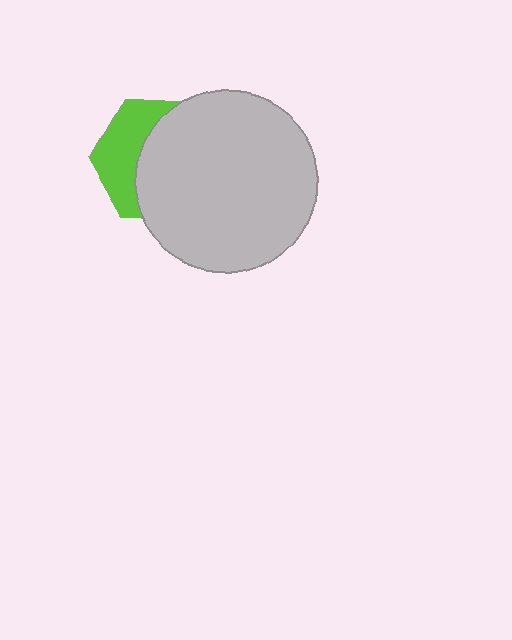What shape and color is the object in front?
The object in front is a light gray circle.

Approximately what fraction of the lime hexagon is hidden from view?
Roughly 62% of the lime hexagon is hidden behind the light gray circle.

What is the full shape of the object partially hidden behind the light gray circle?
The partially hidden object is a lime hexagon.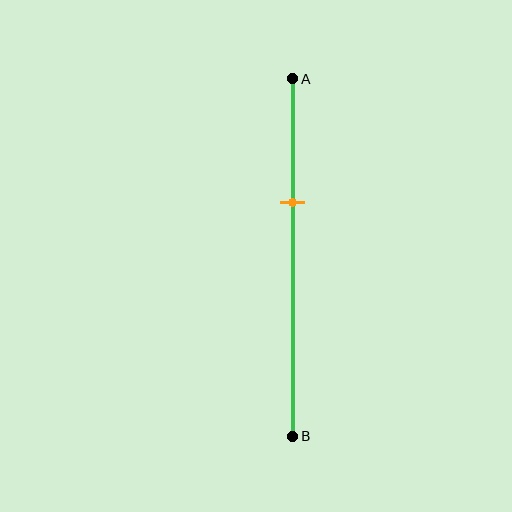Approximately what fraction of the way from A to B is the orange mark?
The orange mark is approximately 35% of the way from A to B.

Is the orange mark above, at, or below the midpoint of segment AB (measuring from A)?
The orange mark is above the midpoint of segment AB.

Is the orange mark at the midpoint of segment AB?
No, the mark is at about 35% from A, not at the 50% midpoint.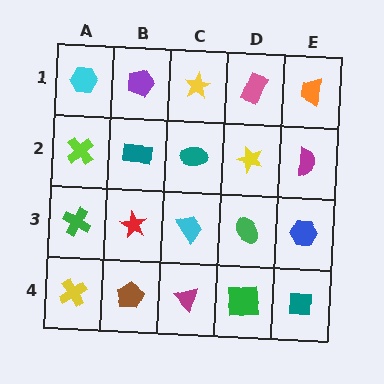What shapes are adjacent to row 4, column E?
A blue hexagon (row 3, column E), a green square (row 4, column D).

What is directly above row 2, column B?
A purple pentagon.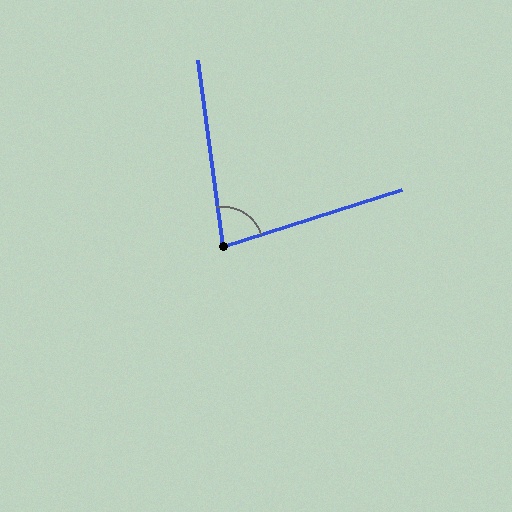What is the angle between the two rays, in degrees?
Approximately 80 degrees.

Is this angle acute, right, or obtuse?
It is acute.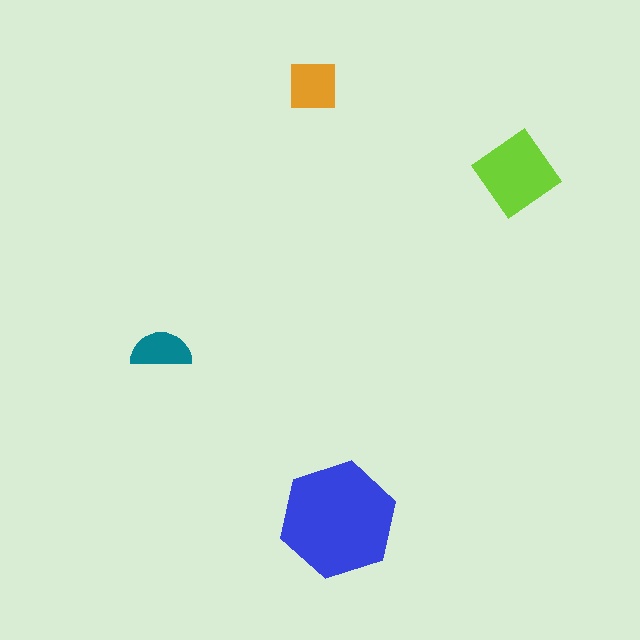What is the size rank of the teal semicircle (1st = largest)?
4th.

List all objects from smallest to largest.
The teal semicircle, the orange square, the lime diamond, the blue hexagon.